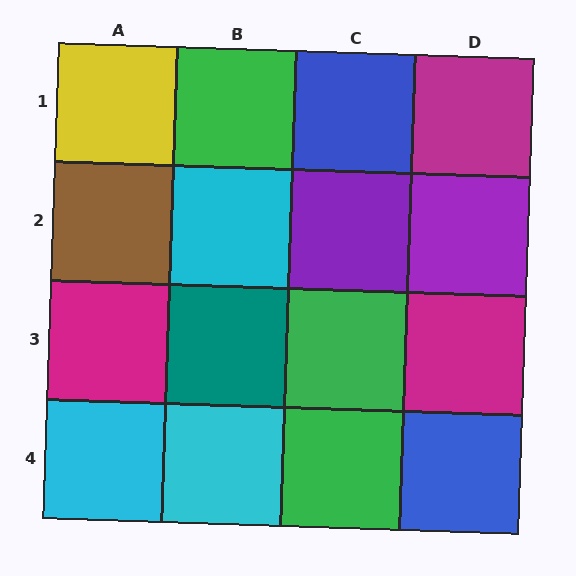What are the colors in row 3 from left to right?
Magenta, teal, green, magenta.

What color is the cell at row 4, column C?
Green.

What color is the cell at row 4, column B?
Cyan.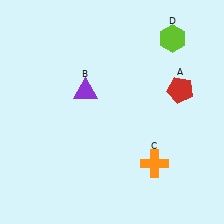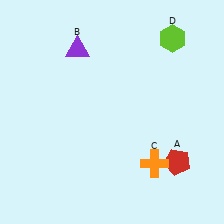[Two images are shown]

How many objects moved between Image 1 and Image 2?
2 objects moved between the two images.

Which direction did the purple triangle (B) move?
The purple triangle (B) moved up.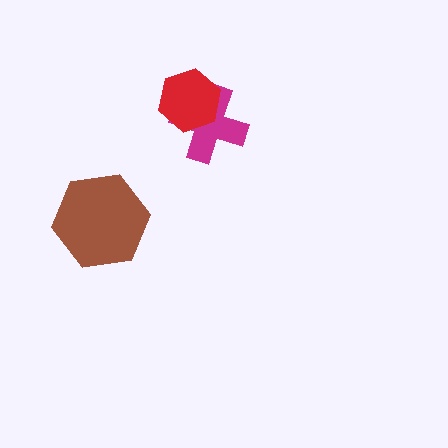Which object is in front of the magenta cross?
The red hexagon is in front of the magenta cross.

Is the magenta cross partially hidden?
Yes, it is partially covered by another shape.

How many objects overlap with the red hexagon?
1 object overlaps with the red hexagon.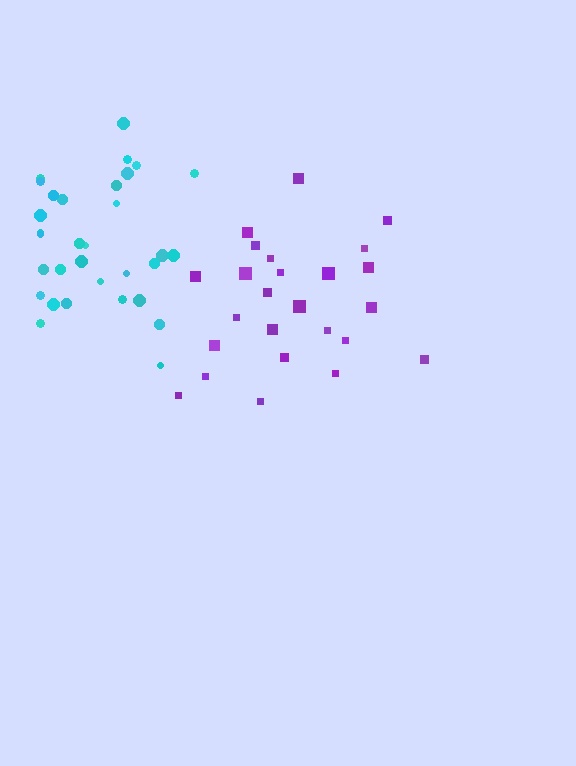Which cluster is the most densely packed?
Cyan.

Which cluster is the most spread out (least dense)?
Purple.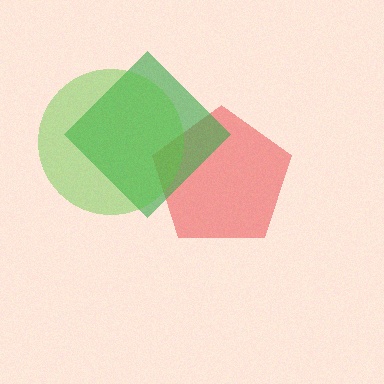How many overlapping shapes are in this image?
There are 3 overlapping shapes in the image.